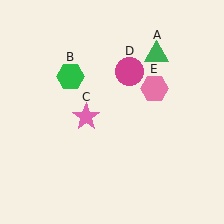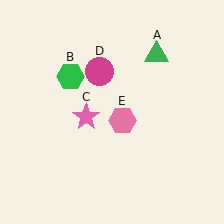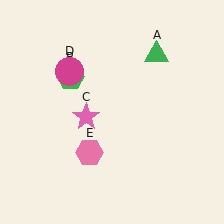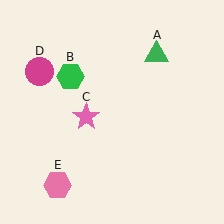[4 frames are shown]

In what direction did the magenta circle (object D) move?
The magenta circle (object D) moved left.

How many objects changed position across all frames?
2 objects changed position: magenta circle (object D), pink hexagon (object E).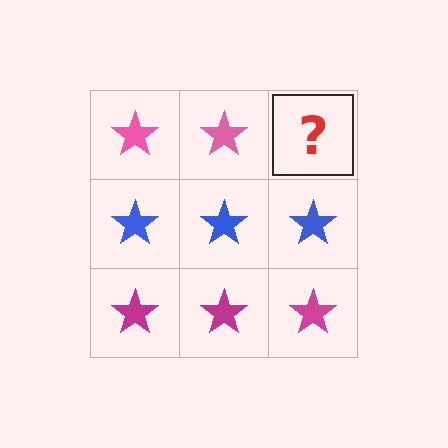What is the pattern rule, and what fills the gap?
The rule is that each row has a consistent color. The gap should be filled with a pink star.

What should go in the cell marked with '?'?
The missing cell should contain a pink star.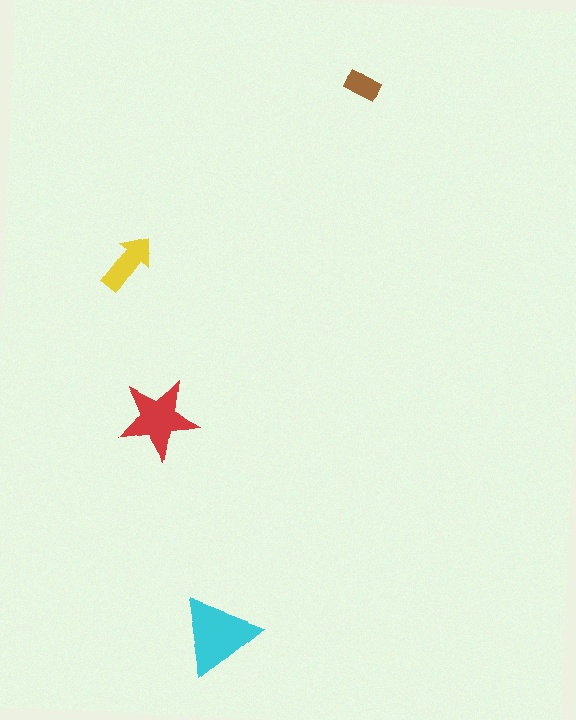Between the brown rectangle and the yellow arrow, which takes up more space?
The yellow arrow.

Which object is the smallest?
The brown rectangle.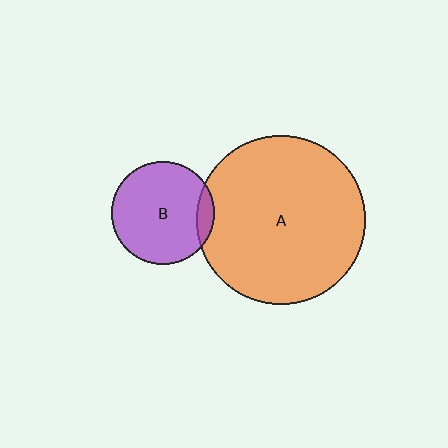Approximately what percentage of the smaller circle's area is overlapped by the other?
Approximately 10%.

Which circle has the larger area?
Circle A (orange).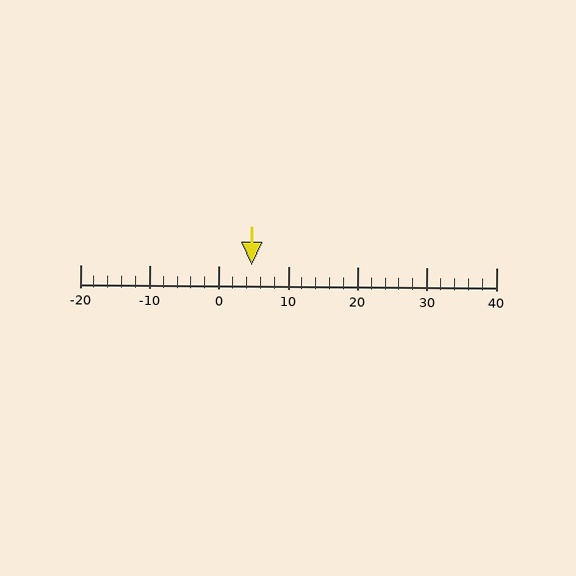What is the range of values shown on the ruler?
The ruler shows values from -20 to 40.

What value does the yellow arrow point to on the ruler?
The yellow arrow points to approximately 5.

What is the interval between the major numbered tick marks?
The major tick marks are spaced 10 units apart.